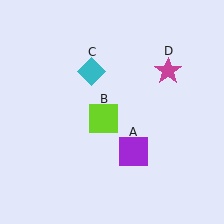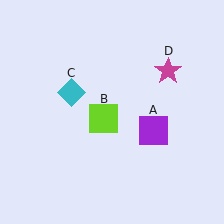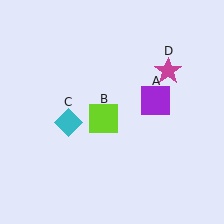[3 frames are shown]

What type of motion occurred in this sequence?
The purple square (object A), cyan diamond (object C) rotated counterclockwise around the center of the scene.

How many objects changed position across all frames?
2 objects changed position: purple square (object A), cyan diamond (object C).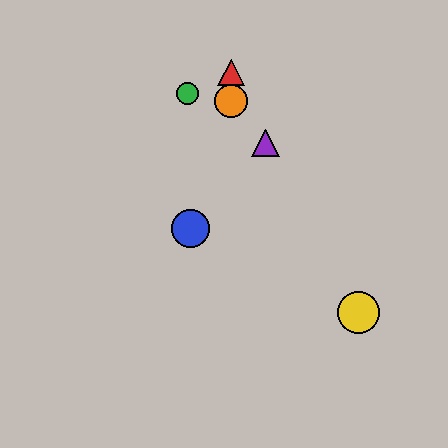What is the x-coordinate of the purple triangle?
The purple triangle is at x≈265.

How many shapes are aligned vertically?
2 shapes (the red triangle, the orange circle) are aligned vertically.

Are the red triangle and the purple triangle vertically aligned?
No, the red triangle is at x≈231 and the purple triangle is at x≈265.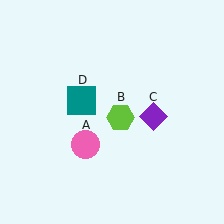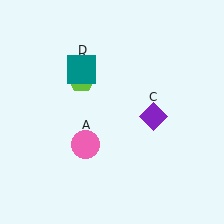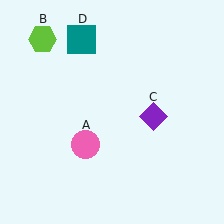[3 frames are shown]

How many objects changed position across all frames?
2 objects changed position: lime hexagon (object B), teal square (object D).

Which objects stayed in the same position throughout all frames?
Pink circle (object A) and purple diamond (object C) remained stationary.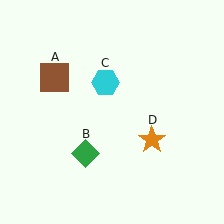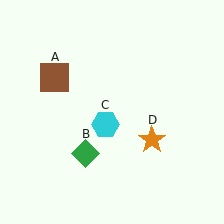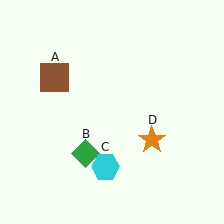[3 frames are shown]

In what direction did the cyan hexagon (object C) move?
The cyan hexagon (object C) moved down.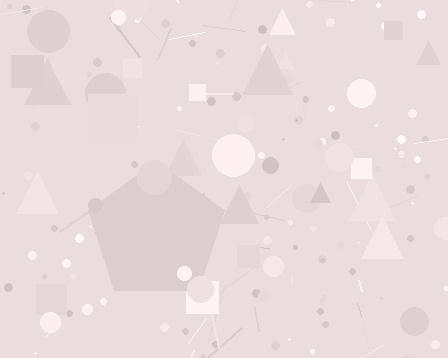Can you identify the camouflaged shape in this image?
The camouflaged shape is a pentagon.